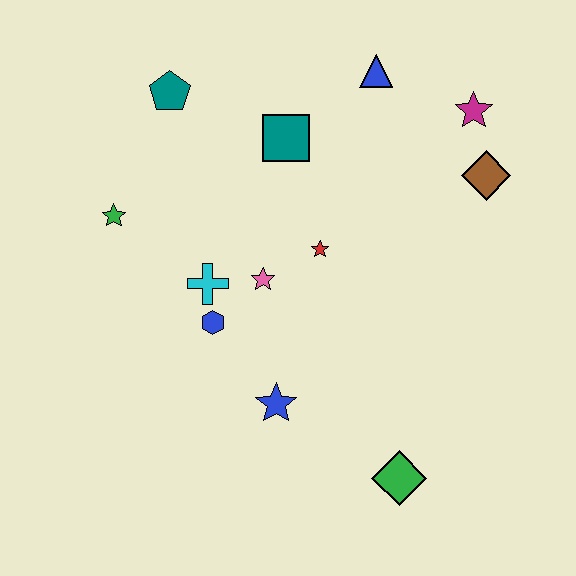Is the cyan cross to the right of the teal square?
No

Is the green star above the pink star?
Yes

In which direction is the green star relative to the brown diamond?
The green star is to the left of the brown diamond.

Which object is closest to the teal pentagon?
The teal square is closest to the teal pentagon.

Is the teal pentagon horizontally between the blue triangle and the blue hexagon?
No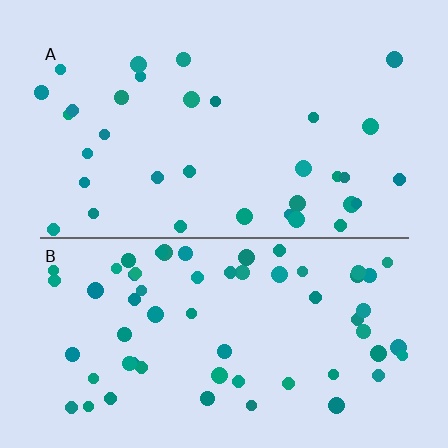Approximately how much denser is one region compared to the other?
Approximately 1.8× — region B over region A.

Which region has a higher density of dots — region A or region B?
B (the bottom).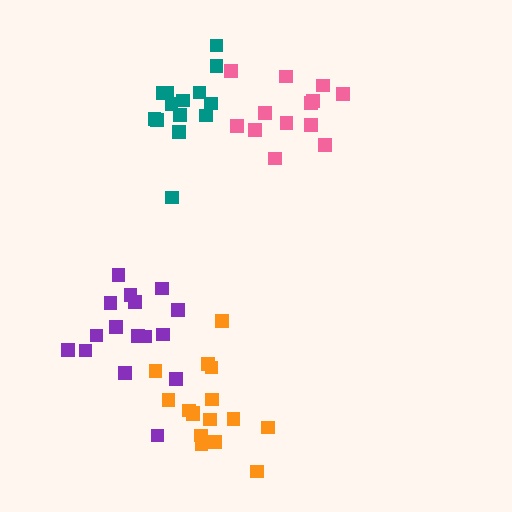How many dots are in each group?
Group 1: 14 dots, Group 2: 16 dots, Group 3: 13 dots, Group 4: 16 dots (59 total).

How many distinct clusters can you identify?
There are 4 distinct clusters.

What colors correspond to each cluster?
The clusters are colored: teal, purple, pink, orange.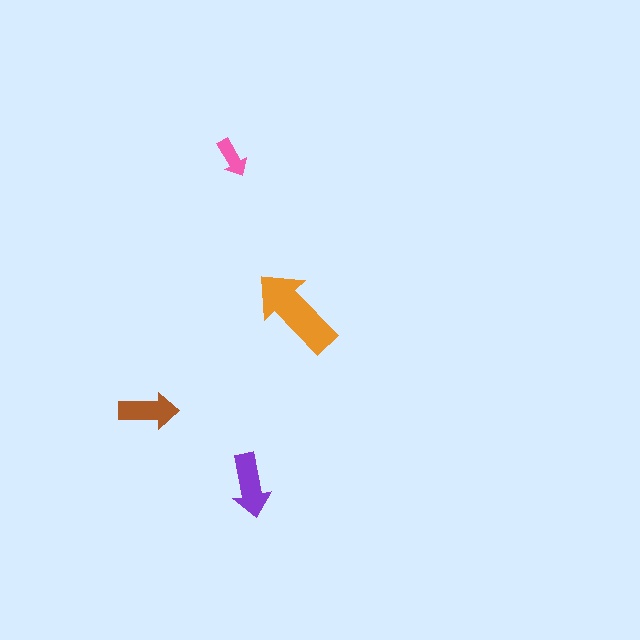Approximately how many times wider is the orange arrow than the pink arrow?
About 2.5 times wider.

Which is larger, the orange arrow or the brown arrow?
The orange one.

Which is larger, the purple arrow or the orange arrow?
The orange one.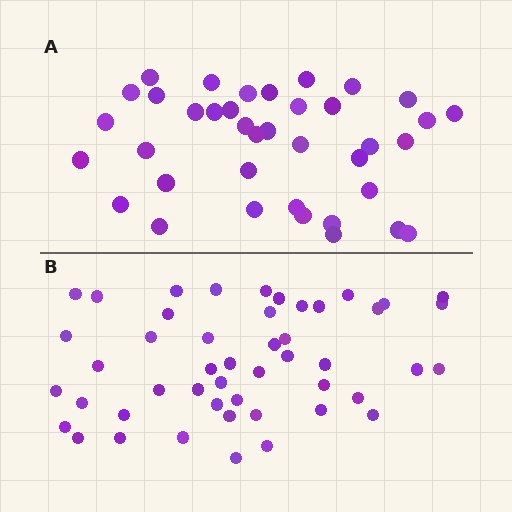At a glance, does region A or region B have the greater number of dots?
Region B (the bottom region) has more dots.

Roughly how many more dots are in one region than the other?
Region B has roughly 10 or so more dots than region A.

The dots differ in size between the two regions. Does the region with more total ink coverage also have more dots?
No. Region A has more total ink coverage because its dots are larger, but region B actually contains more individual dots. Total area can be misleading — the number of items is what matters here.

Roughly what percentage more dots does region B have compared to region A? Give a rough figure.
About 25% more.